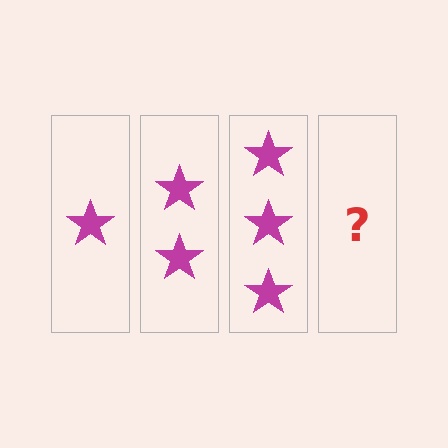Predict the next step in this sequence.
The next step is 4 stars.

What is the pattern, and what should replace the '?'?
The pattern is that each step adds one more star. The '?' should be 4 stars.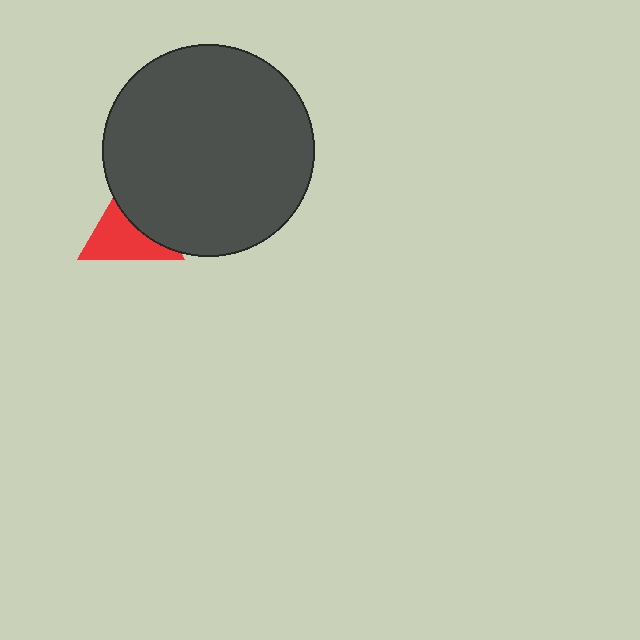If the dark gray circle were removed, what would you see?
You would see the complete red triangle.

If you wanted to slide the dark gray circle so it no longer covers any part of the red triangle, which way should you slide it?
Slide it toward the upper-right — that is the most direct way to separate the two shapes.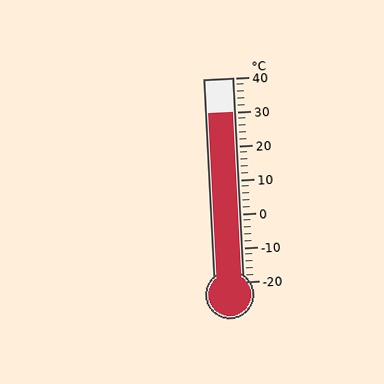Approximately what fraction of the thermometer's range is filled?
The thermometer is filled to approximately 85% of its range.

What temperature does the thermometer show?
The thermometer shows approximately 30°C.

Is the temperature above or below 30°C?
The temperature is at 30°C.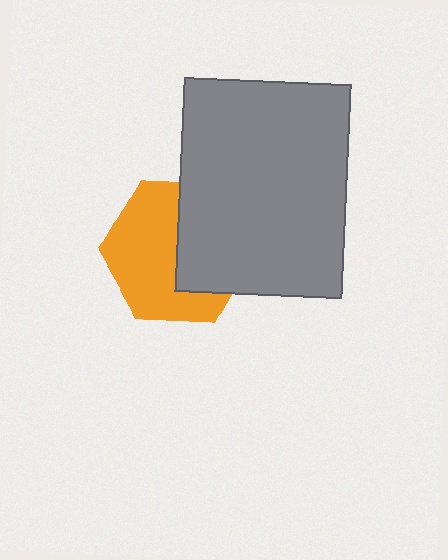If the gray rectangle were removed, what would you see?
You would see the complete orange hexagon.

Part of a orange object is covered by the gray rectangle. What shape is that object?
It is a hexagon.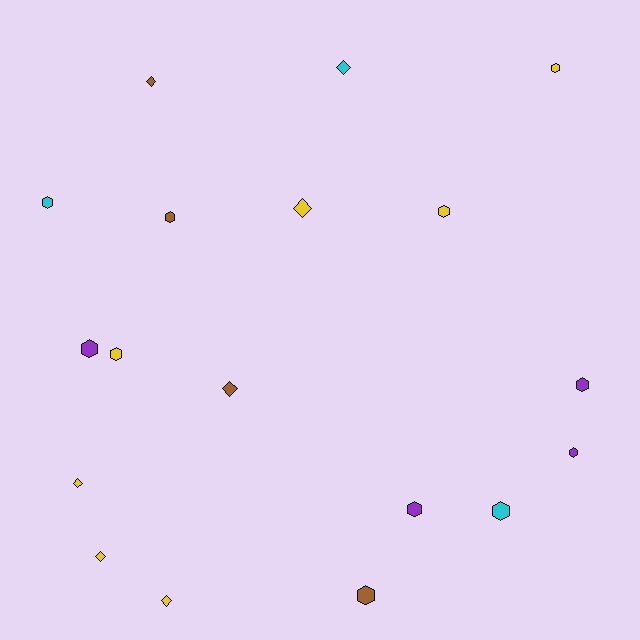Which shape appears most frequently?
Hexagon, with 11 objects.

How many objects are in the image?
There are 18 objects.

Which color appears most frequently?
Yellow, with 7 objects.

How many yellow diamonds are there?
There are 4 yellow diamonds.